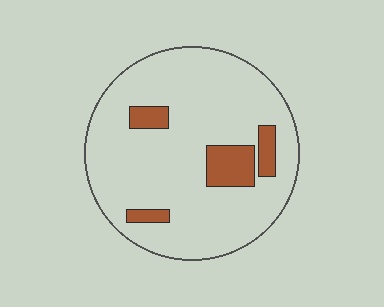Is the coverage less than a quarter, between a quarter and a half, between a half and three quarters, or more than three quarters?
Less than a quarter.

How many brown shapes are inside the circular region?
4.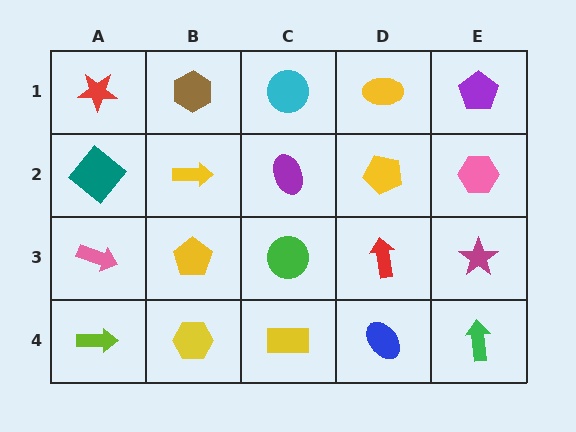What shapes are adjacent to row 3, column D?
A yellow pentagon (row 2, column D), a blue ellipse (row 4, column D), a green circle (row 3, column C), a magenta star (row 3, column E).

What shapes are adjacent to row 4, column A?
A pink arrow (row 3, column A), a yellow hexagon (row 4, column B).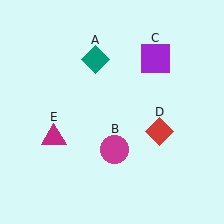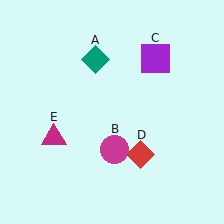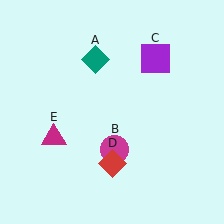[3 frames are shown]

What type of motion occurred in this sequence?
The red diamond (object D) rotated clockwise around the center of the scene.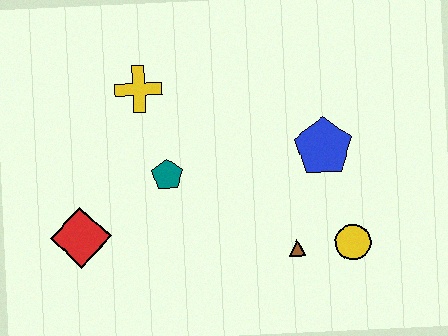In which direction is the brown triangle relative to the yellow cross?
The brown triangle is below the yellow cross.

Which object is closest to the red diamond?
The teal pentagon is closest to the red diamond.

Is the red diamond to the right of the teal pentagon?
No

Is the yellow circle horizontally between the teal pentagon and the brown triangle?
No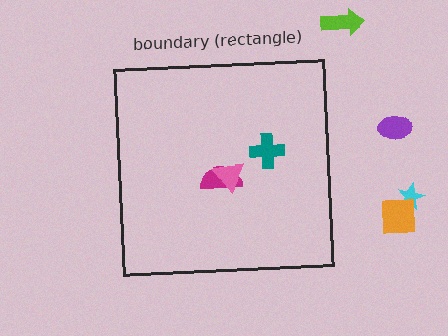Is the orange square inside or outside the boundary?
Outside.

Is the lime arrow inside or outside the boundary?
Outside.